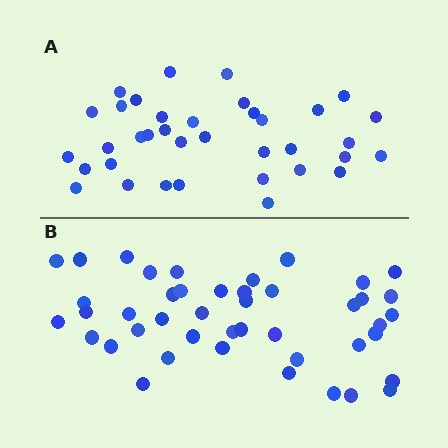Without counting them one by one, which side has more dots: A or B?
Region B (the bottom region) has more dots.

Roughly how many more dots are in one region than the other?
Region B has roughly 8 or so more dots than region A.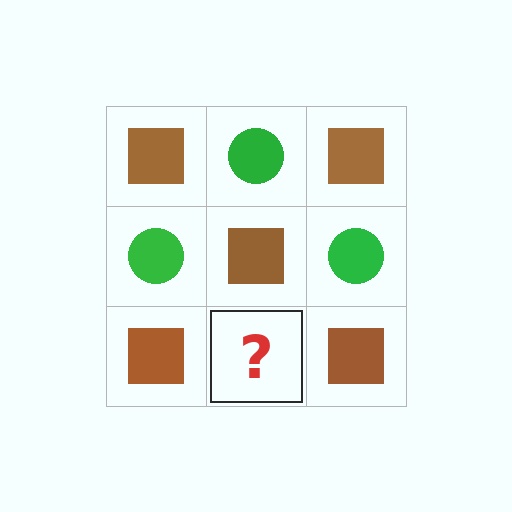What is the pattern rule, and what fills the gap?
The rule is that it alternates brown square and green circle in a checkerboard pattern. The gap should be filled with a green circle.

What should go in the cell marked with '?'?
The missing cell should contain a green circle.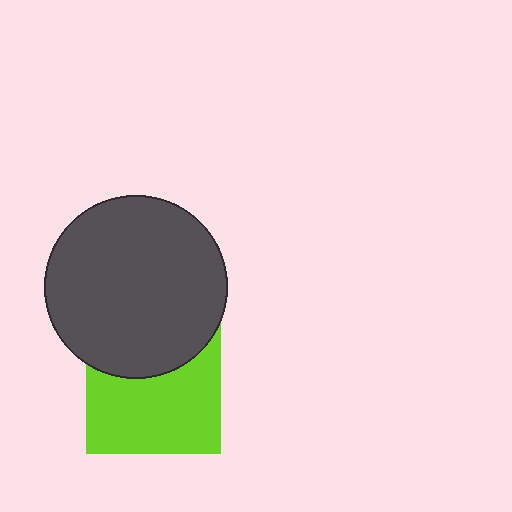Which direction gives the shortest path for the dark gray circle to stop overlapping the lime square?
Moving up gives the shortest separation.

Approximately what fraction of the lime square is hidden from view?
Roughly 36% of the lime square is hidden behind the dark gray circle.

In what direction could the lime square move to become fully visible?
The lime square could move down. That would shift it out from behind the dark gray circle entirely.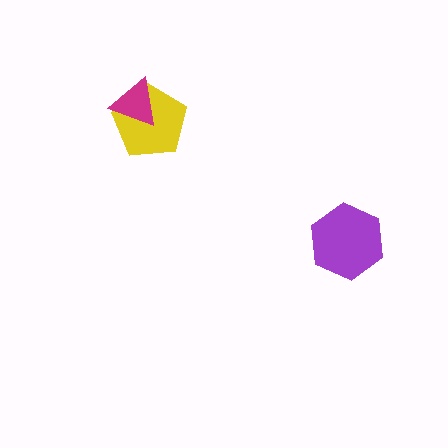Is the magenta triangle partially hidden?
No, no other shape covers it.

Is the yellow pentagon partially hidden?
Yes, it is partially covered by another shape.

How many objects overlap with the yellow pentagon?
1 object overlaps with the yellow pentagon.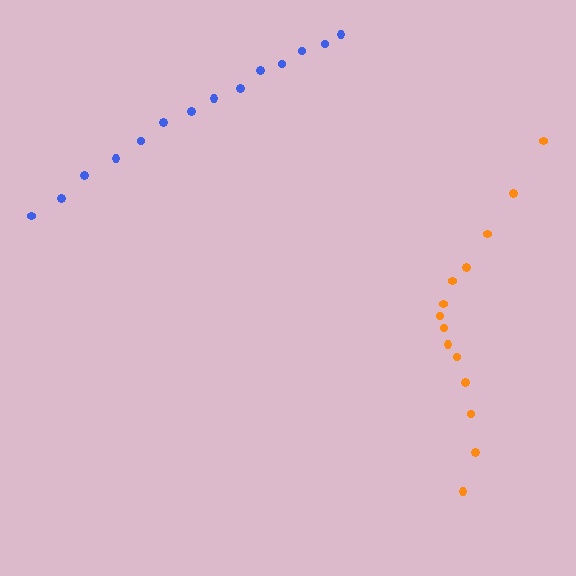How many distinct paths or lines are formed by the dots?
There are 2 distinct paths.